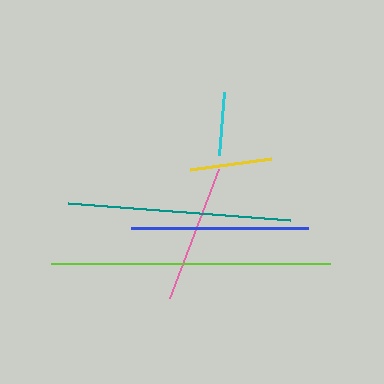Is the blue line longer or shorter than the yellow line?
The blue line is longer than the yellow line.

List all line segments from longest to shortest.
From longest to shortest: lime, teal, blue, pink, yellow, cyan.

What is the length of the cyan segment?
The cyan segment is approximately 63 pixels long.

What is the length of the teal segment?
The teal segment is approximately 222 pixels long.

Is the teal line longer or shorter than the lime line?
The lime line is longer than the teal line.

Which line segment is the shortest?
The cyan line is the shortest at approximately 63 pixels.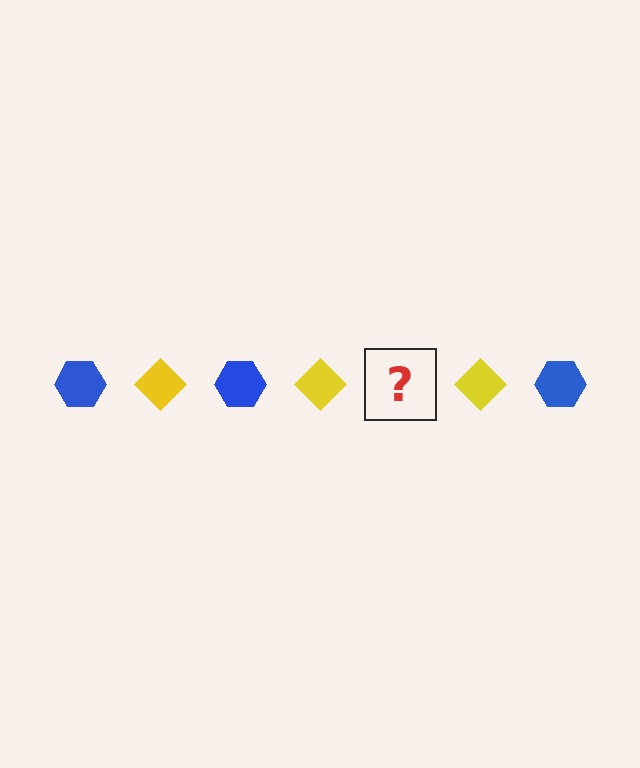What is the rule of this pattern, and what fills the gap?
The rule is that the pattern alternates between blue hexagon and yellow diamond. The gap should be filled with a blue hexagon.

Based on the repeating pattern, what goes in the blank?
The blank should be a blue hexagon.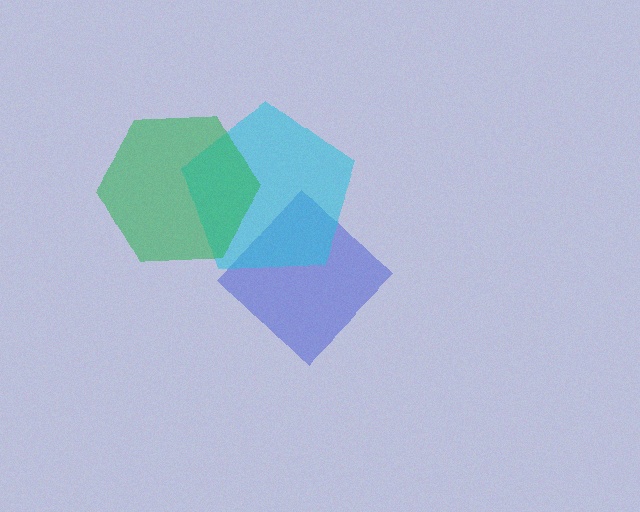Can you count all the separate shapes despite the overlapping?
Yes, there are 3 separate shapes.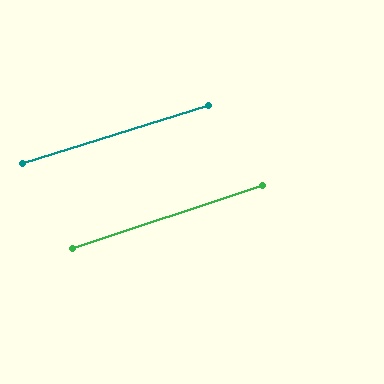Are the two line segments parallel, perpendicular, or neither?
Parallel — their directions differ by only 0.6°.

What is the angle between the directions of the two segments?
Approximately 1 degree.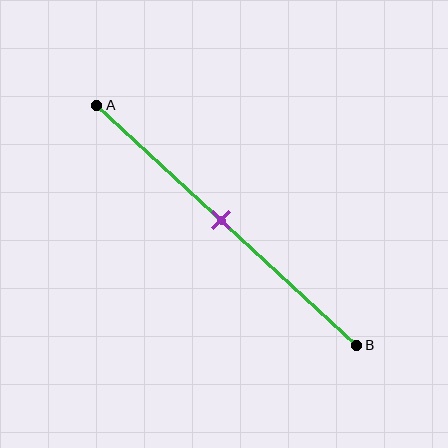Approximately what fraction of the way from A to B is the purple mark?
The purple mark is approximately 50% of the way from A to B.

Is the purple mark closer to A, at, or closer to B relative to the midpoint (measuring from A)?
The purple mark is approximately at the midpoint of segment AB.